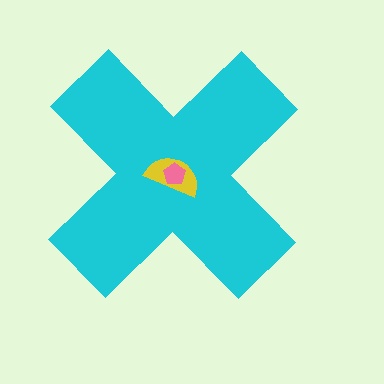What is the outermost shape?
The cyan cross.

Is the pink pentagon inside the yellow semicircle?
Yes.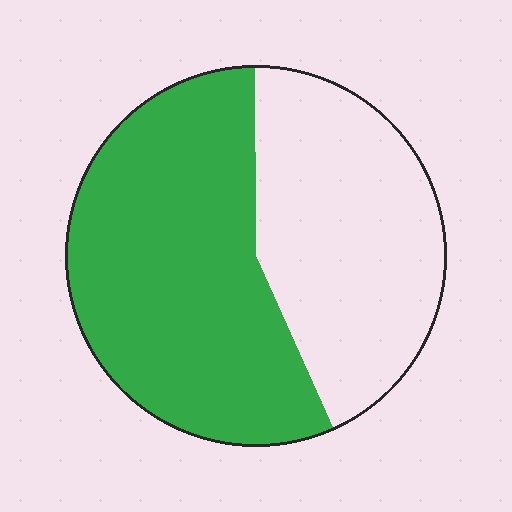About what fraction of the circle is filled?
About three fifths (3/5).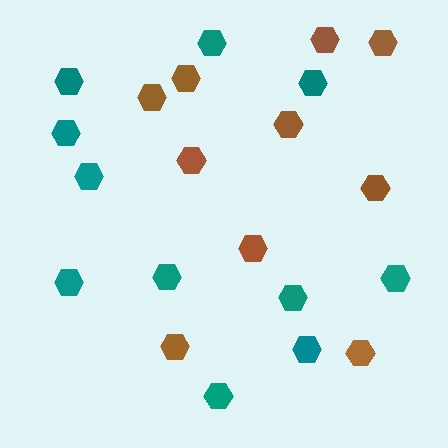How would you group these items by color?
There are 2 groups: one group of teal hexagons (11) and one group of brown hexagons (10).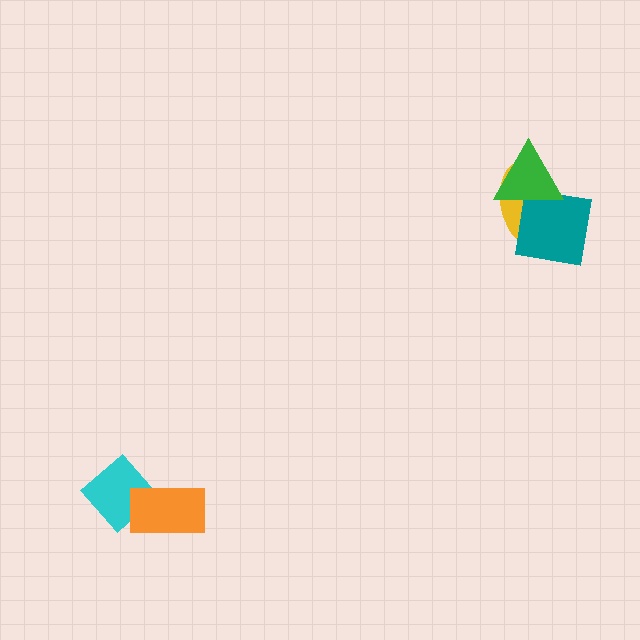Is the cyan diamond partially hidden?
Yes, it is partially covered by another shape.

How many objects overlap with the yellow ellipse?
2 objects overlap with the yellow ellipse.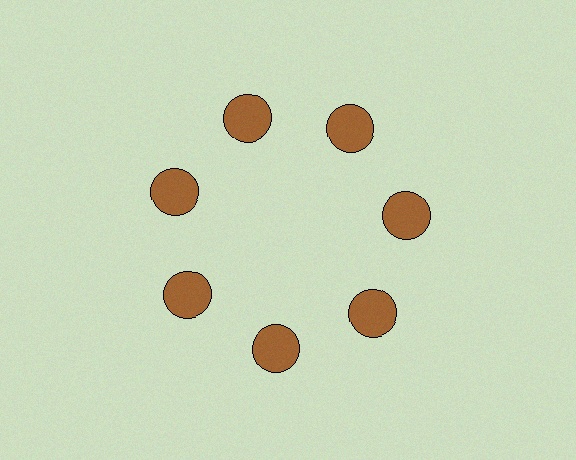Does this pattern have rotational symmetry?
Yes, this pattern has 7-fold rotational symmetry. It looks the same after rotating 51 degrees around the center.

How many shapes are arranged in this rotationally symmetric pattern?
There are 7 shapes, arranged in 7 groups of 1.